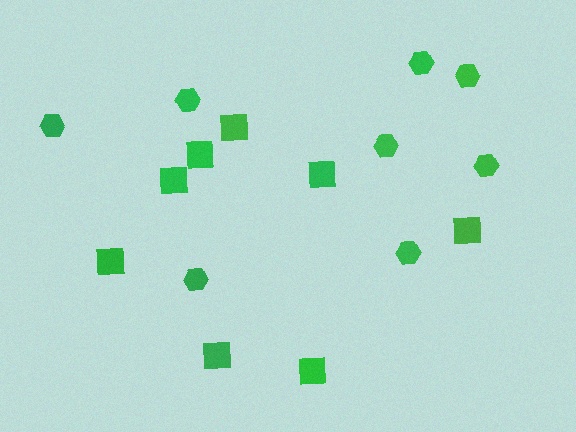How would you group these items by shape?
There are 2 groups: one group of squares (8) and one group of hexagons (8).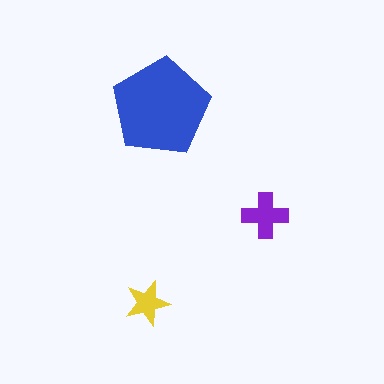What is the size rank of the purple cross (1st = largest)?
2nd.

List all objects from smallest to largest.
The yellow star, the purple cross, the blue pentagon.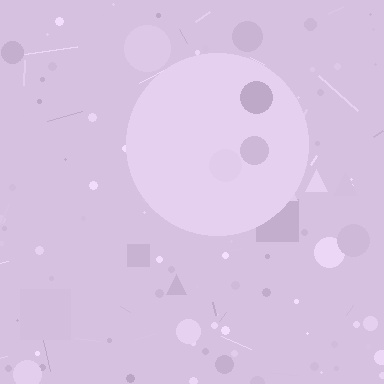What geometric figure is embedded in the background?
A circle is embedded in the background.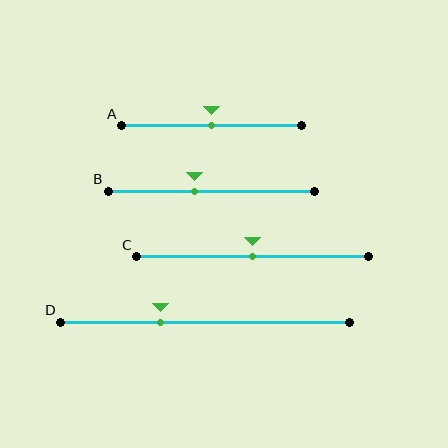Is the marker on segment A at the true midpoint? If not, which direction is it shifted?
Yes, the marker on segment A is at the true midpoint.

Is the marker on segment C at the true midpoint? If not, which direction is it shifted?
Yes, the marker on segment C is at the true midpoint.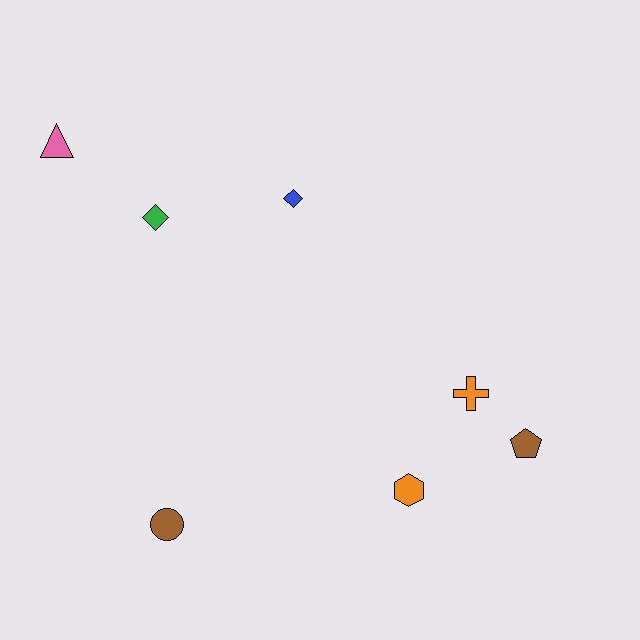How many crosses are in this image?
There is 1 cross.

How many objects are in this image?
There are 7 objects.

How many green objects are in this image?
There is 1 green object.